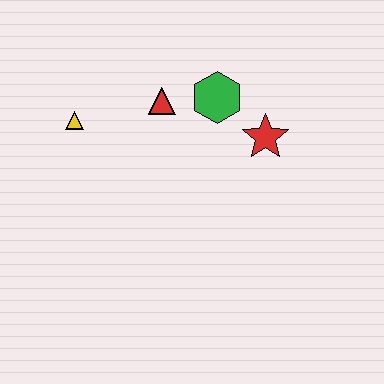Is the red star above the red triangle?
No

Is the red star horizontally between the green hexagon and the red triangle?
No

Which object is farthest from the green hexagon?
The yellow triangle is farthest from the green hexagon.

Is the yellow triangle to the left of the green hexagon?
Yes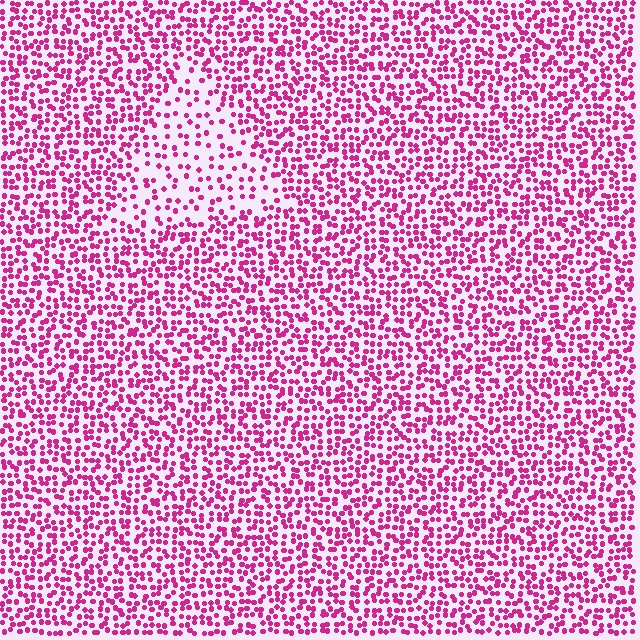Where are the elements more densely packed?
The elements are more densely packed outside the triangle boundary.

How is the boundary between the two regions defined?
The boundary is defined by a change in element density (approximately 2.1x ratio). All elements are the same color, size, and shape.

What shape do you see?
I see a triangle.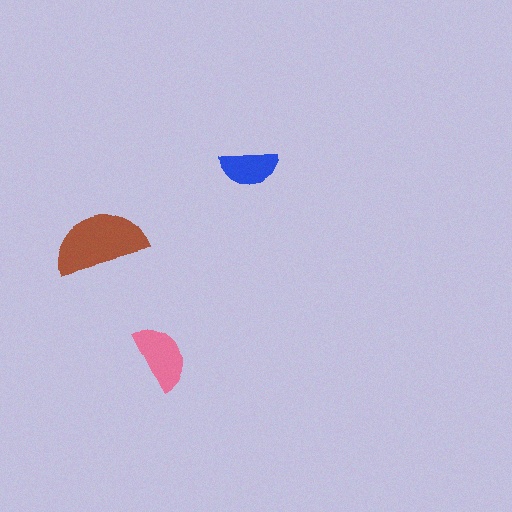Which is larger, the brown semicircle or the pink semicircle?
The brown one.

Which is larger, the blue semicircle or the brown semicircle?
The brown one.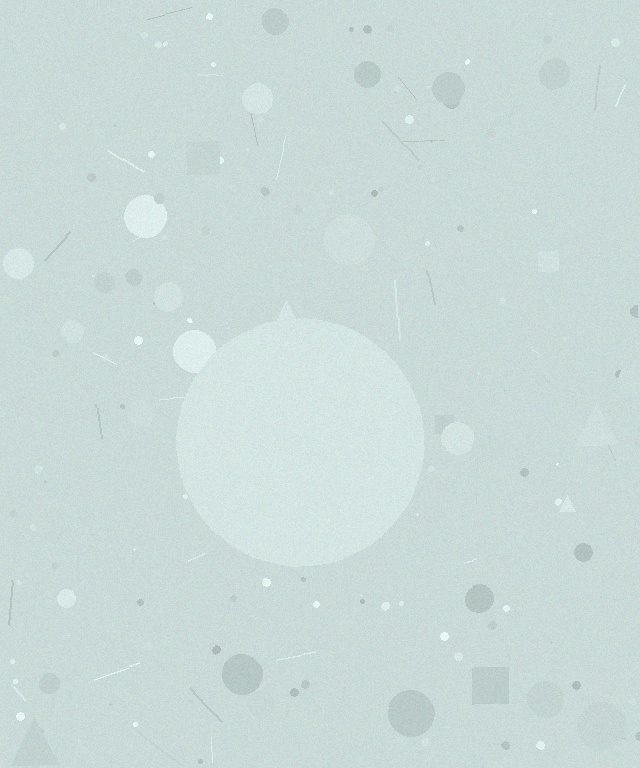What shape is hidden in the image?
A circle is hidden in the image.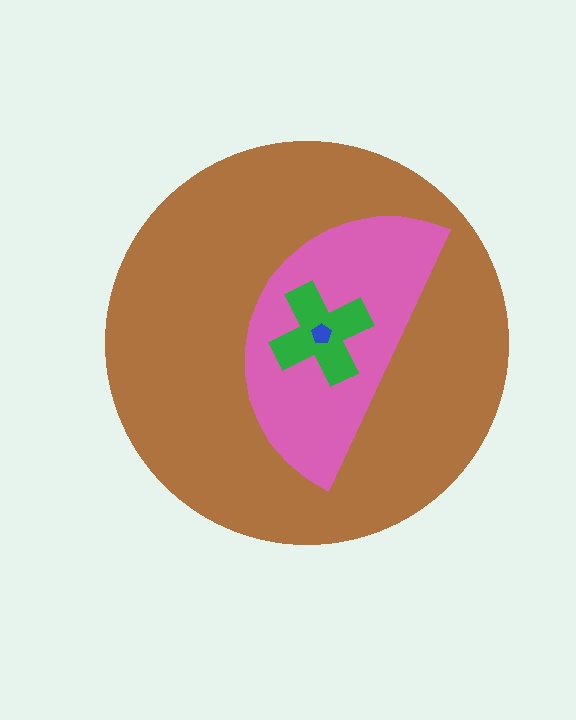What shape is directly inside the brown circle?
The pink semicircle.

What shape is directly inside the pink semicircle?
The green cross.